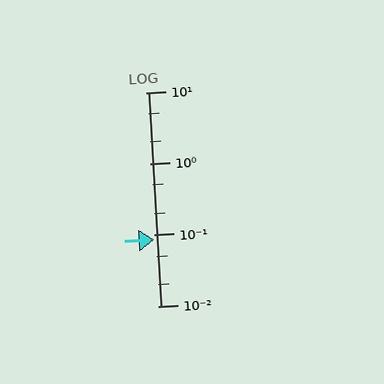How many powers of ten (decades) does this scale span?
The scale spans 3 decades, from 0.01 to 10.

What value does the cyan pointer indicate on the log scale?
The pointer indicates approximately 0.085.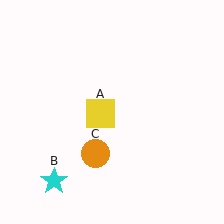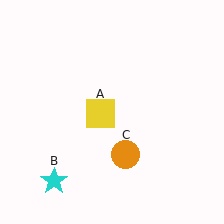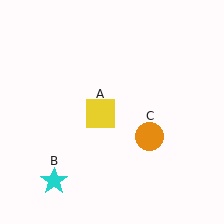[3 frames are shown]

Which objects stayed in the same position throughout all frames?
Yellow square (object A) and cyan star (object B) remained stationary.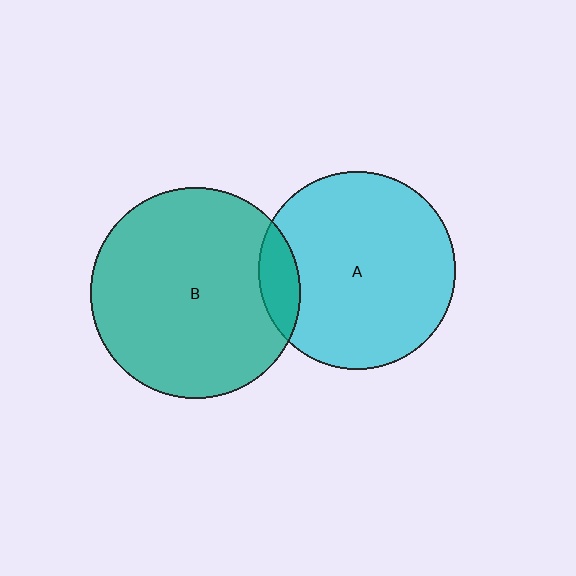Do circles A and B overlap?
Yes.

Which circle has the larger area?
Circle B (teal).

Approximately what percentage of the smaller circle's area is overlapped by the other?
Approximately 10%.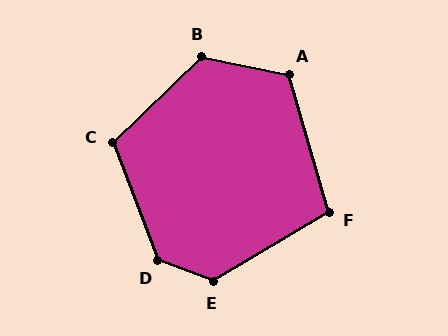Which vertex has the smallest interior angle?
F, at approximately 105 degrees.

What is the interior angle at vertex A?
Approximately 118 degrees (obtuse).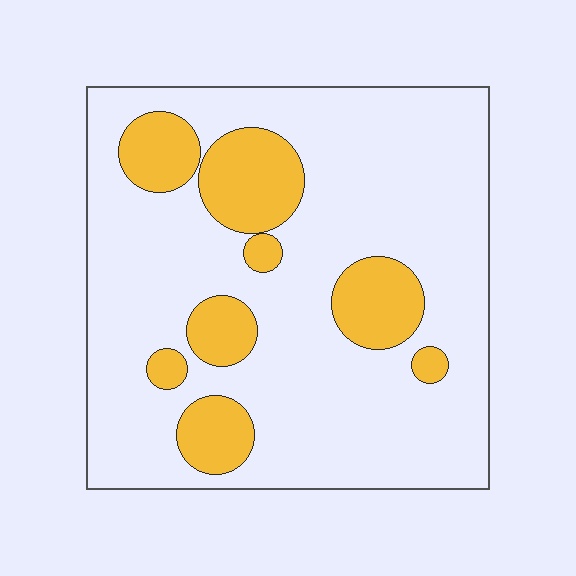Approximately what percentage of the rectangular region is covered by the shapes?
Approximately 20%.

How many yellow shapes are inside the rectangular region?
8.